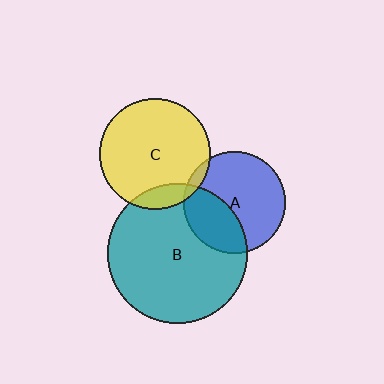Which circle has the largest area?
Circle B (teal).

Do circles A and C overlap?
Yes.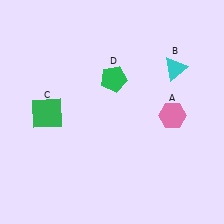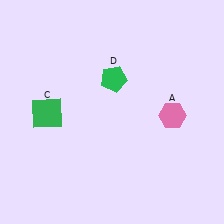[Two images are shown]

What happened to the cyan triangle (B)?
The cyan triangle (B) was removed in Image 2. It was in the top-right area of Image 1.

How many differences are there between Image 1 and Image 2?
There is 1 difference between the two images.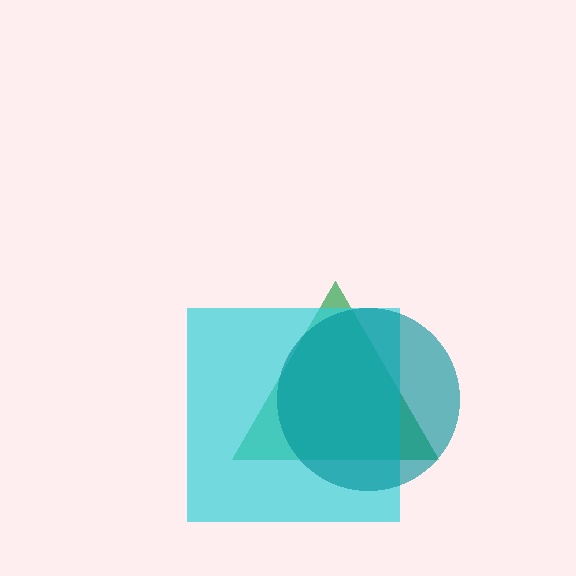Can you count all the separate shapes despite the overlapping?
Yes, there are 3 separate shapes.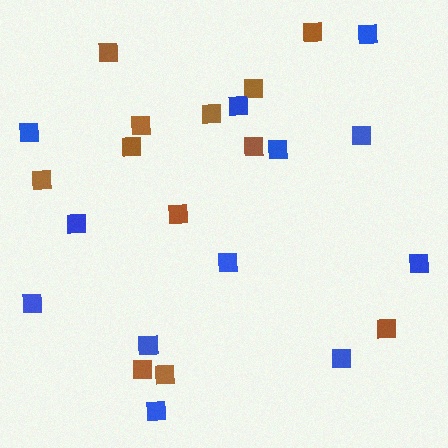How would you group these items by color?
There are 2 groups: one group of brown squares (12) and one group of blue squares (12).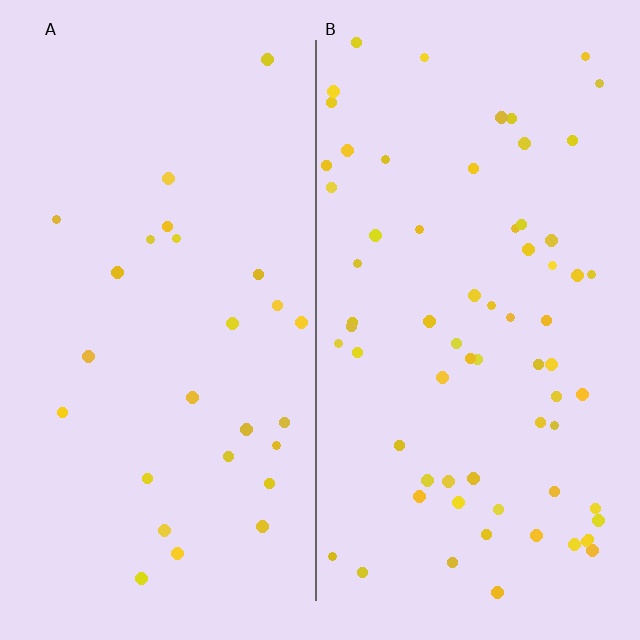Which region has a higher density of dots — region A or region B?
B (the right).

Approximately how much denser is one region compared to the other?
Approximately 2.6× — region B over region A.